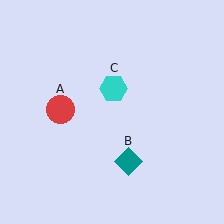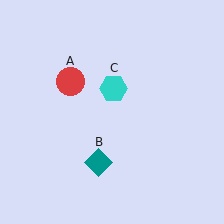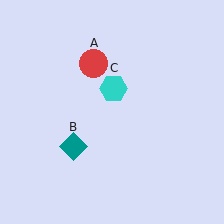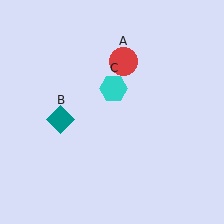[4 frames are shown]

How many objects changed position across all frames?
2 objects changed position: red circle (object A), teal diamond (object B).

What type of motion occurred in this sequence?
The red circle (object A), teal diamond (object B) rotated clockwise around the center of the scene.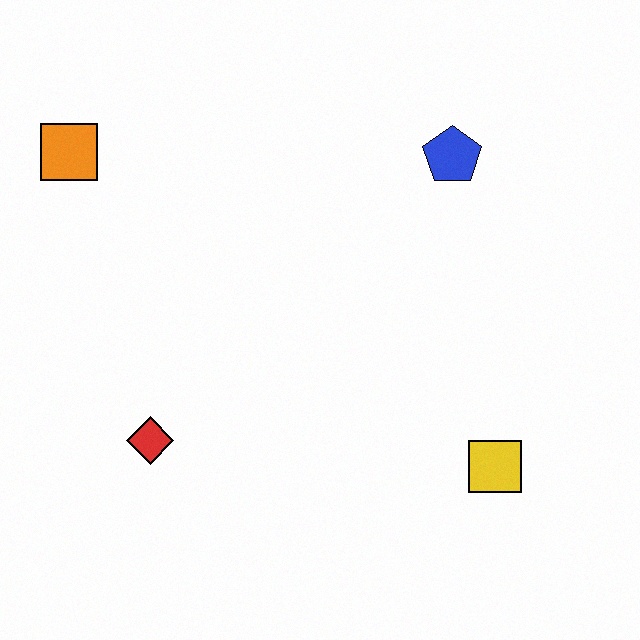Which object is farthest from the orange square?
The yellow square is farthest from the orange square.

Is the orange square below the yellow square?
No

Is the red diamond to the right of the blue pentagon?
No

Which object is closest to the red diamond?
The orange square is closest to the red diamond.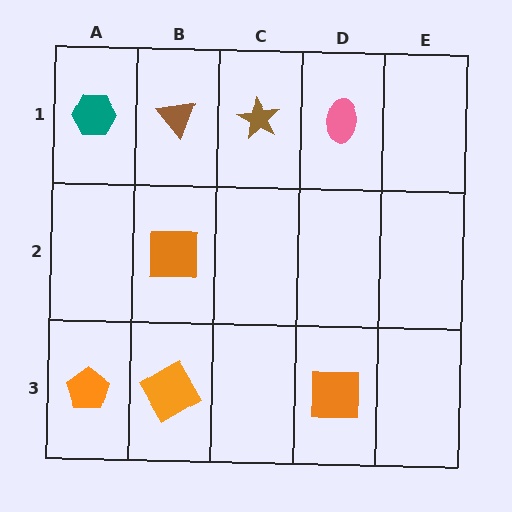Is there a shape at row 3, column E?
No, that cell is empty.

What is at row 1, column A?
A teal hexagon.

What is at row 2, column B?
An orange square.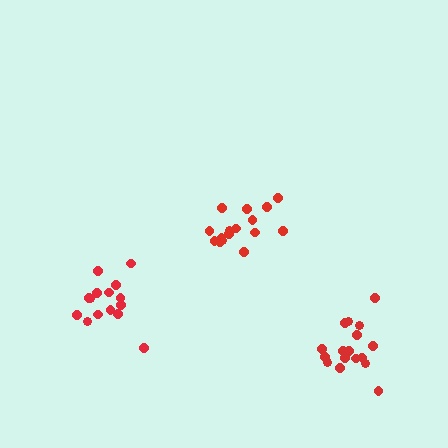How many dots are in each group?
Group 1: 17 dots, Group 2: 16 dots, Group 3: 15 dots (48 total).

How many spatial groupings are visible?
There are 3 spatial groupings.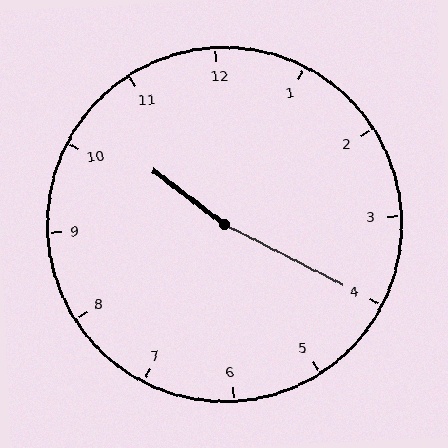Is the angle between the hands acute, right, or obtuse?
It is obtuse.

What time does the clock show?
10:20.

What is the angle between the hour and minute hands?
Approximately 170 degrees.